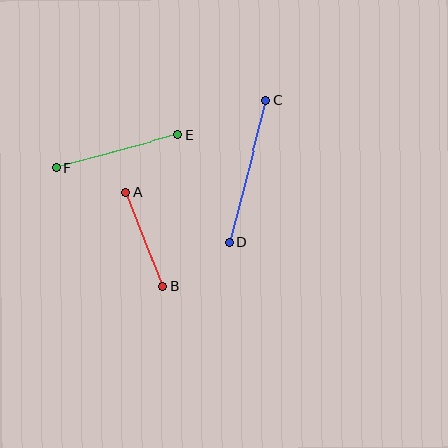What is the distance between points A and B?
The distance is approximately 102 pixels.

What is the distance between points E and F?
The distance is approximately 127 pixels.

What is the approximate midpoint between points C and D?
The midpoint is at approximately (248, 171) pixels.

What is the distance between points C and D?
The distance is approximately 147 pixels.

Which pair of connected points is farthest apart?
Points C and D are farthest apart.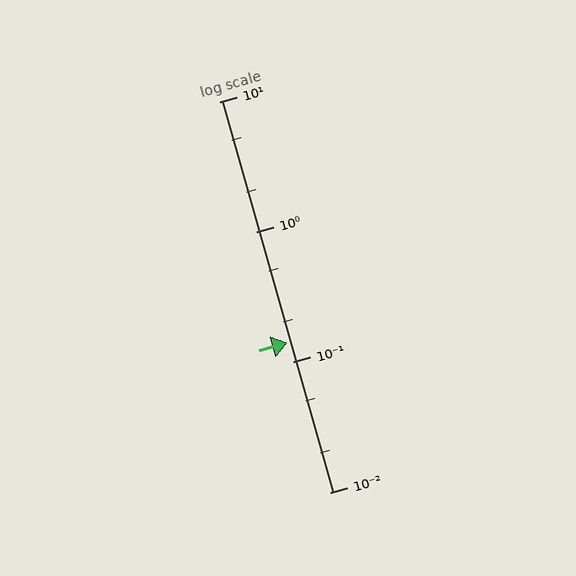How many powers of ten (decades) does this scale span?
The scale spans 3 decades, from 0.01 to 10.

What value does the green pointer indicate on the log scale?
The pointer indicates approximately 0.14.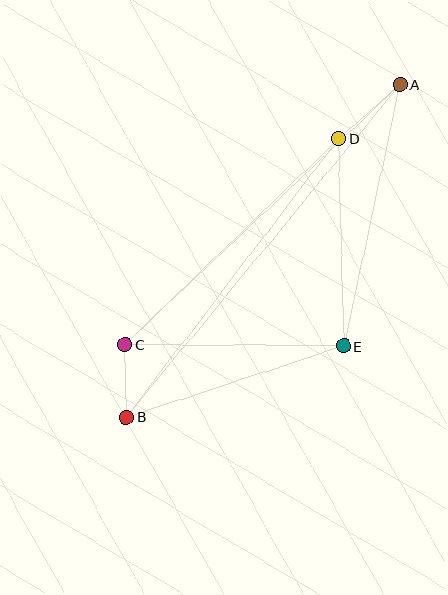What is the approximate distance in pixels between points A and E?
The distance between A and E is approximately 267 pixels.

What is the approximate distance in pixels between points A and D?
The distance between A and D is approximately 82 pixels.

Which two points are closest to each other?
Points B and C are closest to each other.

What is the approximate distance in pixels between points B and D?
The distance between B and D is approximately 350 pixels.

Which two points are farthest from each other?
Points A and B are farthest from each other.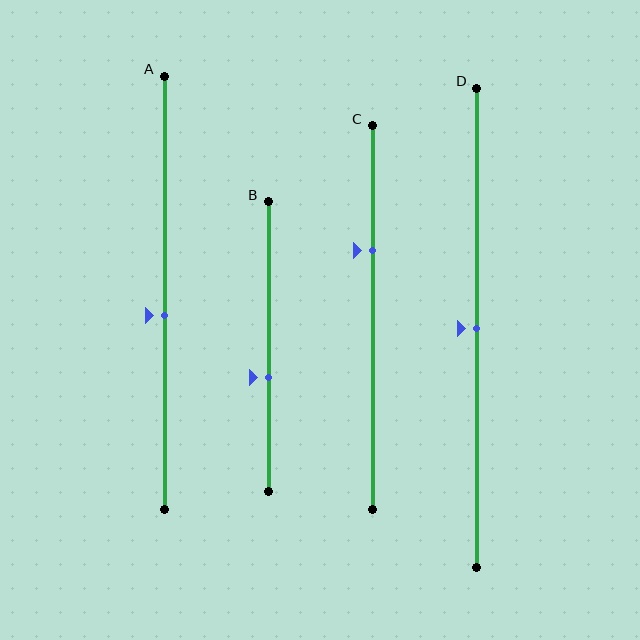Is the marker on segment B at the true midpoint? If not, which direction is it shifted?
No, the marker on segment B is shifted downward by about 11% of the segment length.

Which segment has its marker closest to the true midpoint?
Segment D has its marker closest to the true midpoint.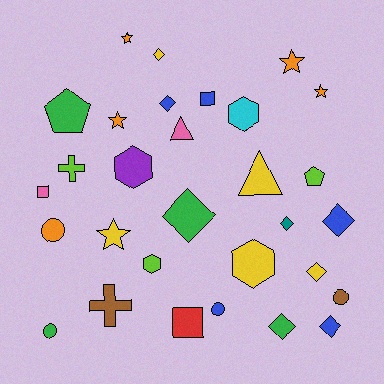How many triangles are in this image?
There are 2 triangles.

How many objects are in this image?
There are 30 objects.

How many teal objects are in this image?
There is 1 teal object.